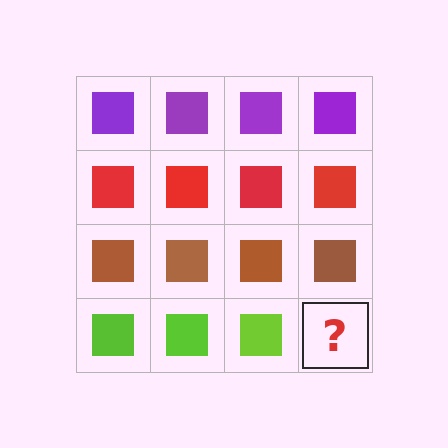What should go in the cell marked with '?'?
The missing cell should contain a lime square.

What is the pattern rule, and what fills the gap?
The rule is that each row has a consistent color. The gap should be filled with a lime square.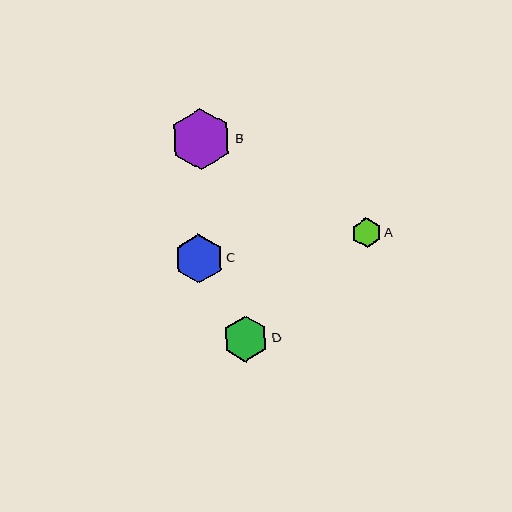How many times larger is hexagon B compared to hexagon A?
Hexagon B is approximately 2.1 times the size of hexagon A.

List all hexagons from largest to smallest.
From largest to smallest: B, C, D, A.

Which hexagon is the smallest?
Hexagon A is the smallest with a size of approximately 30 pixels.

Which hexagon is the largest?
Hexagon B is the largest with a size of approximately 61 pixels.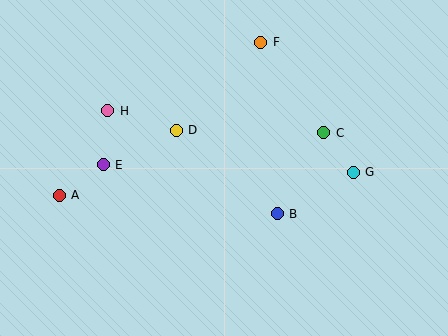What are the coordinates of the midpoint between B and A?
The midpoint between B and A is at (168, 205).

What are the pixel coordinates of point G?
Point G is at (353, 172).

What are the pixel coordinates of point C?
Point C is at (324, 133).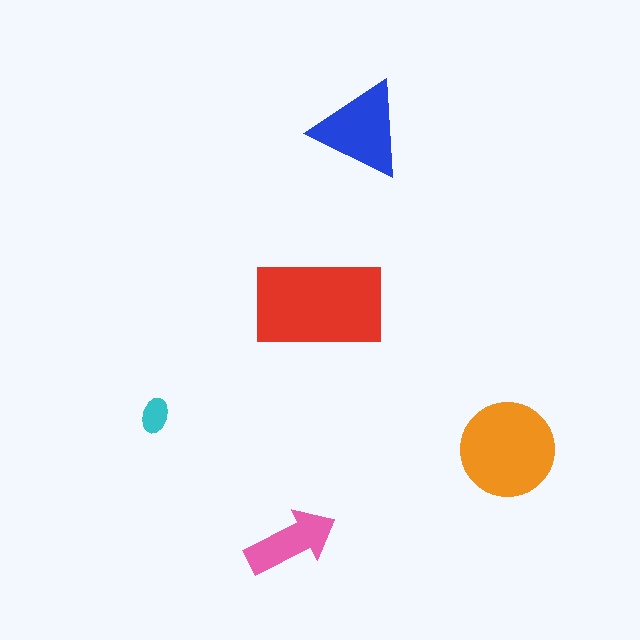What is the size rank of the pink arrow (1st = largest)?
4th.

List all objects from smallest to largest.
The cyan ellipse, the pink arrow, the blue triangle, the orange circle, the red rectangle.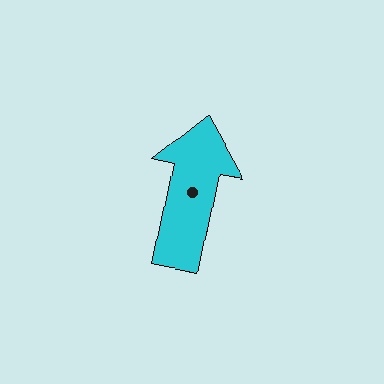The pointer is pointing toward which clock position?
Roughly 12 o'clock.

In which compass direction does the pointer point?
North.